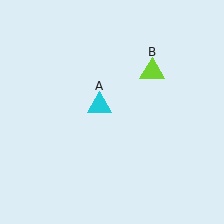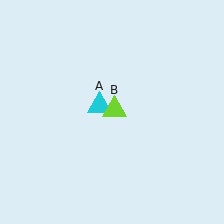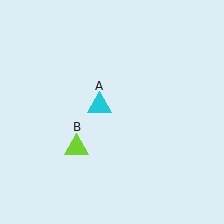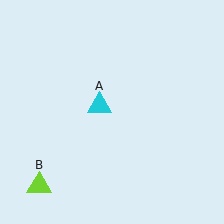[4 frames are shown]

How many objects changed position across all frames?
1 object changed position: lime triangle (object B).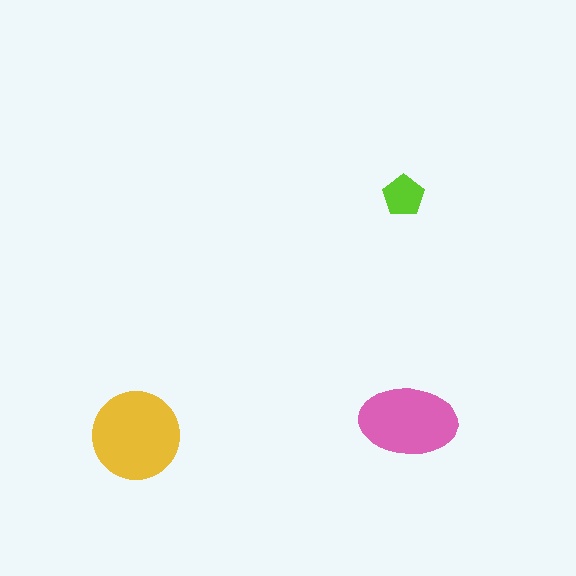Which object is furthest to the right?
The pink ellipse is rightmost.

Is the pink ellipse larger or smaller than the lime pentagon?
Larger.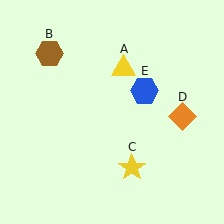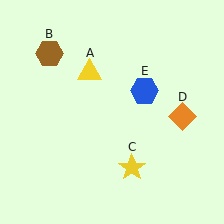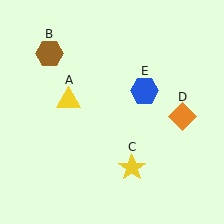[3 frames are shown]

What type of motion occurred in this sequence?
The yellow triangle (object A) rotated counterclockwise around the center of the scene.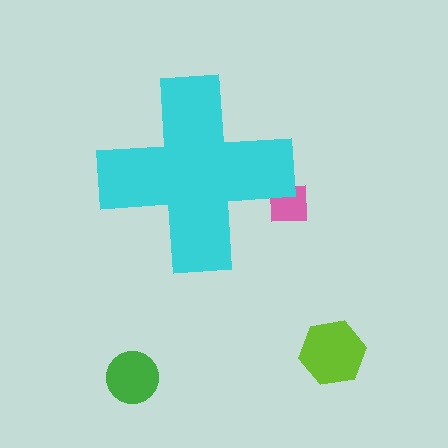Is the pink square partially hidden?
Yes, the pink square is partially hidden behind the cyan cross.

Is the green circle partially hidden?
No, the green circle is fully visible.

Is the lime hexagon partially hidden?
No, the lime hexagon is fully visible.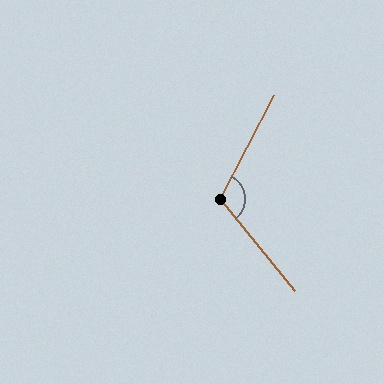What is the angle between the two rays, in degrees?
Approximately 114 degrees.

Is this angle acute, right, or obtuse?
It is obtuse.